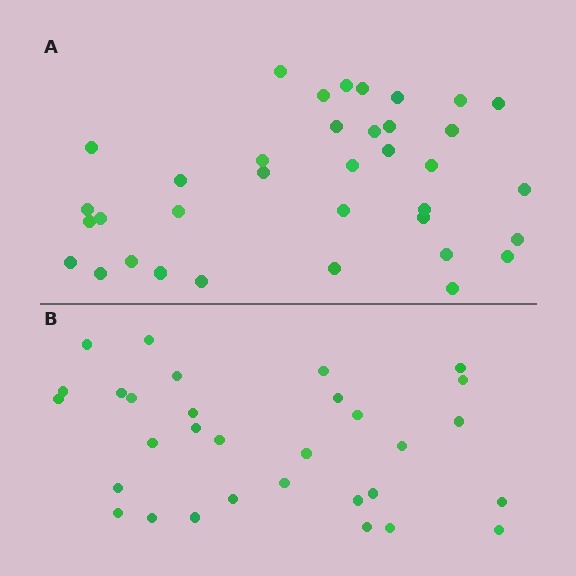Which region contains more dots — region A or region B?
Region A (the top region) has more dots.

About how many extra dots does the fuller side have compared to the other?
Region A has about 5 more dots than region B.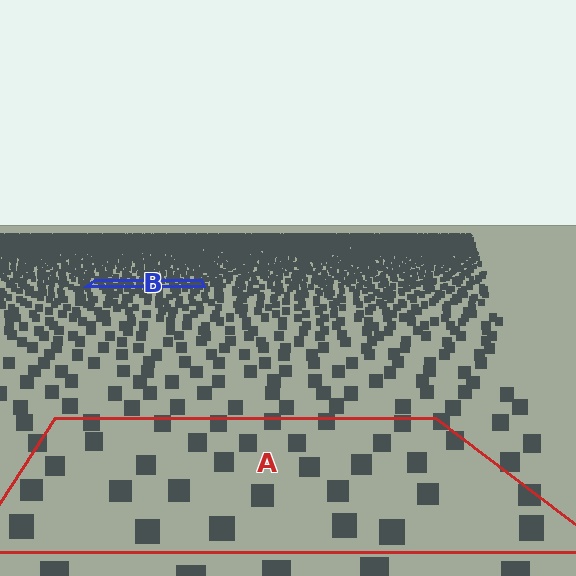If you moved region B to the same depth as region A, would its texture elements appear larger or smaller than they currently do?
They would appear larger. At a closer depth, the same texture elements are projected at a bigger on-screen size.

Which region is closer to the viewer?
Region A is closer. The texture elements there are larger and more spread out.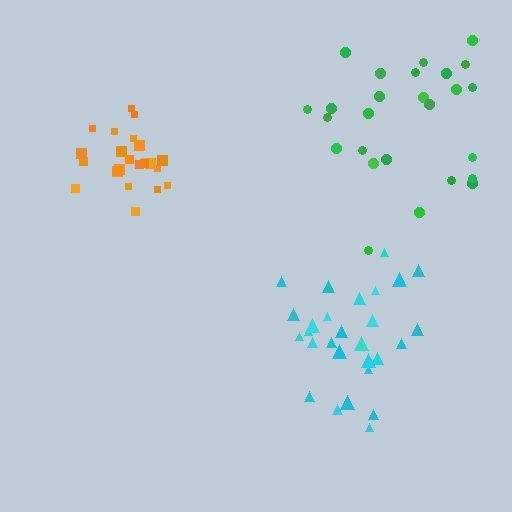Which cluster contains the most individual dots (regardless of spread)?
Cyan (28).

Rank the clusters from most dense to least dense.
orange, cyan, green.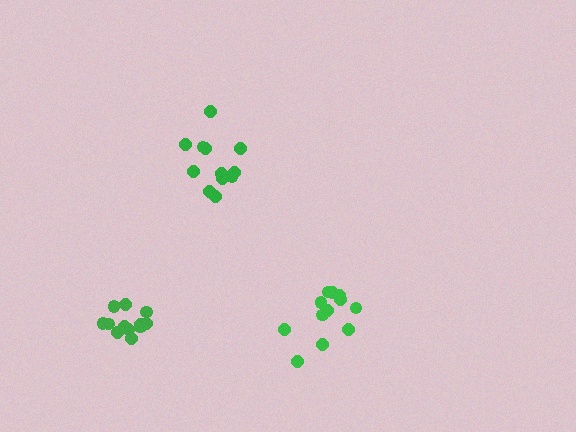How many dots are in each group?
Group 1: 12 dots, Group 2: 12 dots, Group 3: 12 dots (36 total).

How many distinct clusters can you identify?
There are 3 distinct clusters.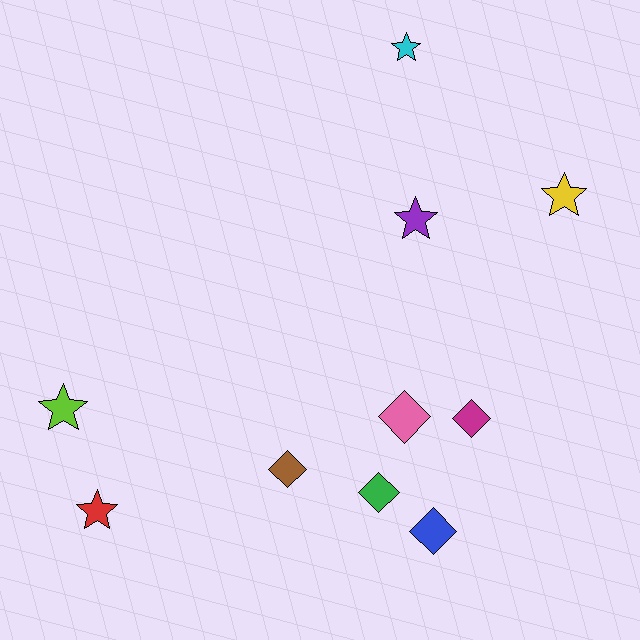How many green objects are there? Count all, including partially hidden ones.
There is 1 green object.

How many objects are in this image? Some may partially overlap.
There are 10 objects.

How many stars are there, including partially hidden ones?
There are 5 stars.